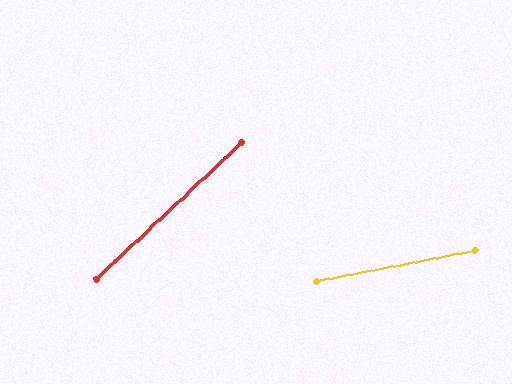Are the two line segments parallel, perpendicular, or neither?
Neither parallel nor perpendicular — they differ by about 32°.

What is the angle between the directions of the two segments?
Approximately 32 degrees.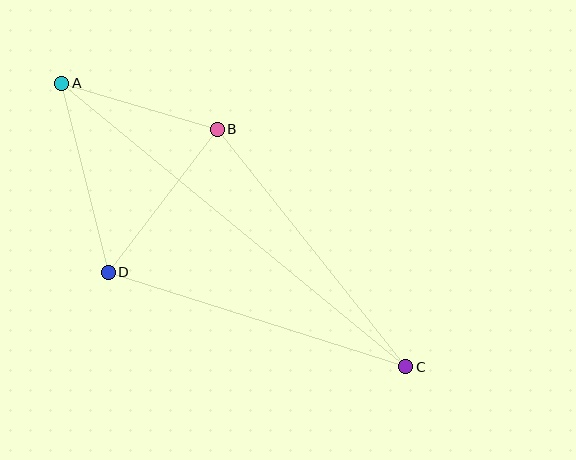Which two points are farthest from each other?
Points A and C are farthest from each other.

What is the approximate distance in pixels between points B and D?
The distance between B and D is approximately 180 pixels.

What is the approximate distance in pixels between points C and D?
The distance between C and D is approximately 312 pixels.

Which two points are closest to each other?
Points A and B are closest to each other.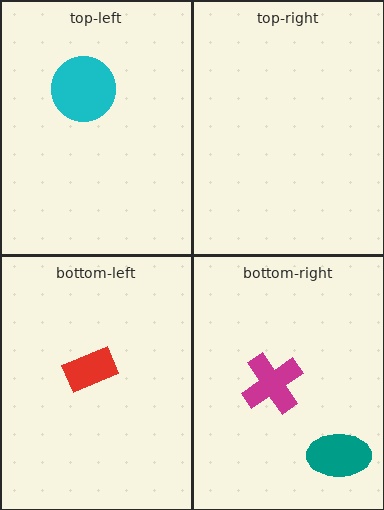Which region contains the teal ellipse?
The bottom-right region.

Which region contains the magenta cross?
The bottom-right region.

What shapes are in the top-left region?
The cyan circle.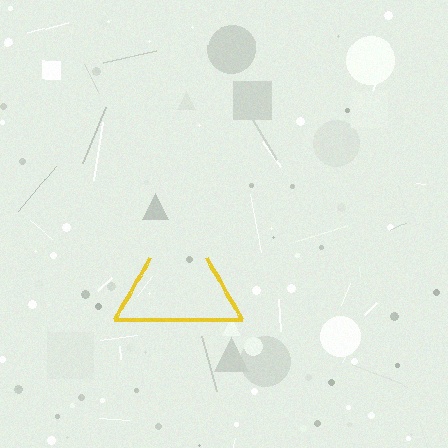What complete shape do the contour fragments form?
The contour fragments form a triangle.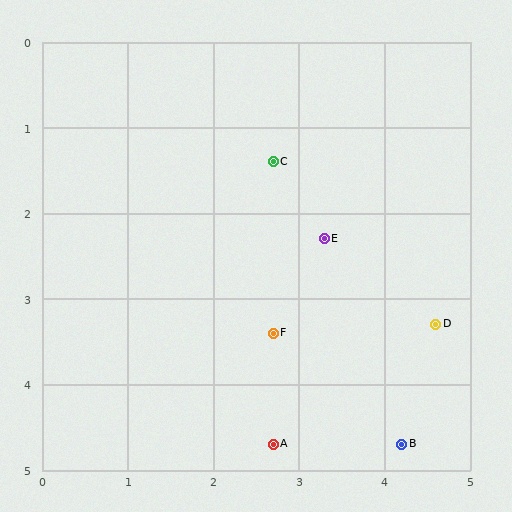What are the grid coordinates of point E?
Point E is at approximately (3.3, 2.3).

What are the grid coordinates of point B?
Point B is at approximately (4.2, 4.7).